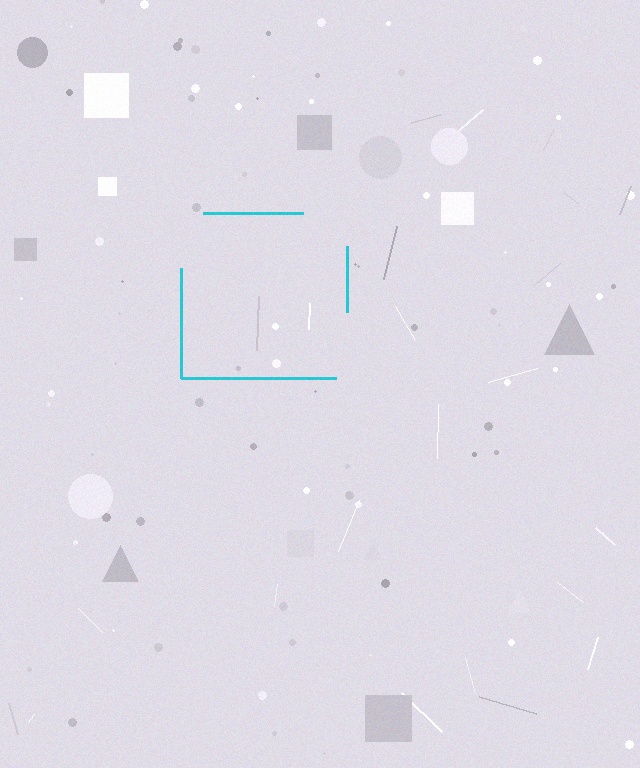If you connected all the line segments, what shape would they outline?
They would outline a square.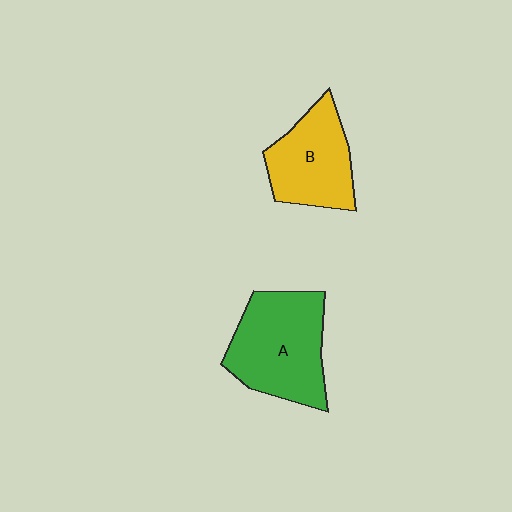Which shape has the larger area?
Shape A (green).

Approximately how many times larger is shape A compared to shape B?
Approximately 1.3 times.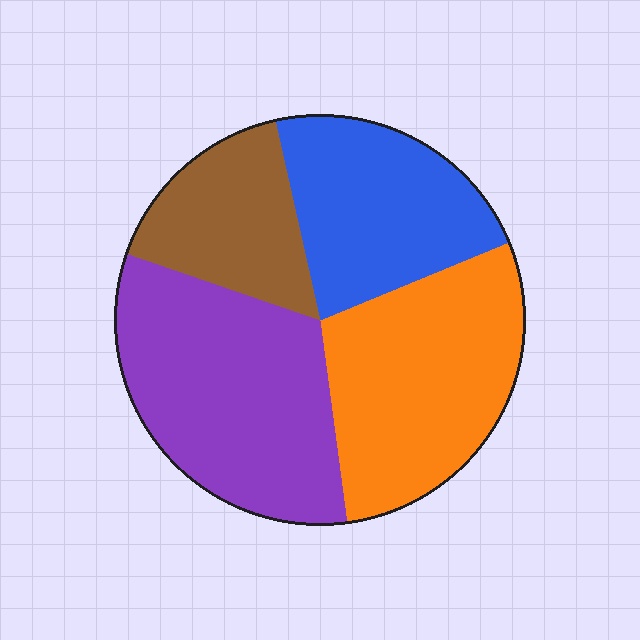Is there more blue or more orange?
Orange.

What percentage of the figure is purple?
Purple takes up about one third (1/3) of the figure.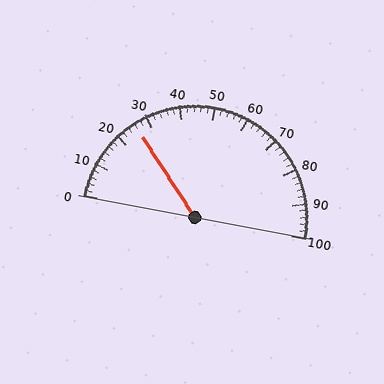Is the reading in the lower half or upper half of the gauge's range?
The reading is in the lower half of the range (0 to 100).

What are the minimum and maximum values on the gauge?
The gauge ranges from 0 to 100.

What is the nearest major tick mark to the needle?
The nearest major tick mark is 30.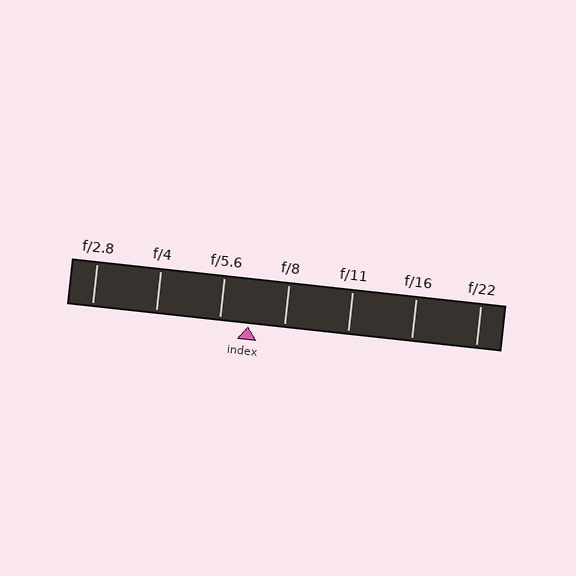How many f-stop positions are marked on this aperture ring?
There are 7 f-stop positions marked.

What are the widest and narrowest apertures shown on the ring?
The widest aperture shown is f/2.8 and the narrowest is f/22.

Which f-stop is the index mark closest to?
The index mark is closest to f/5.6.